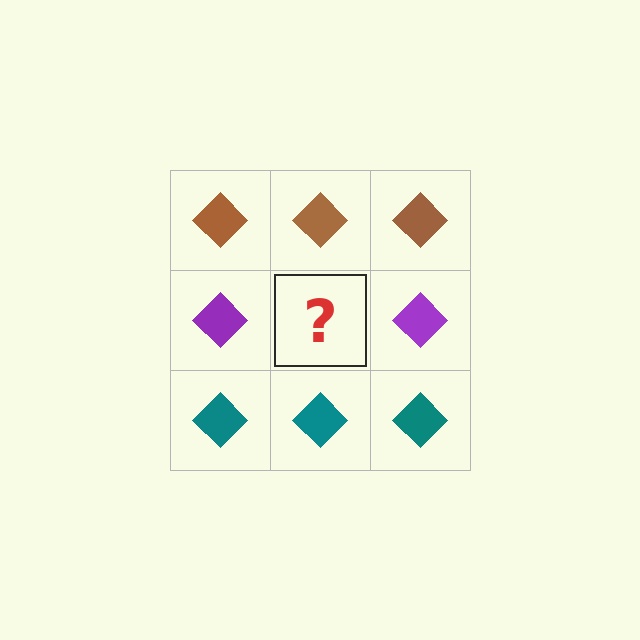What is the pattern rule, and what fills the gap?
The rule is that each row has a consistent color. The gap should be filled with a purple diamond.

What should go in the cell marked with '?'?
The missing cell should contain a purple diamond.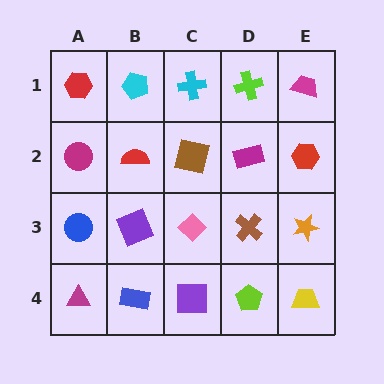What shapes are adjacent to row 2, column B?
A cyan pentagon (row 1, column B), a purple square (row 3, column B), a magenta circle (row 2, column A), a brown square (row 2, column C).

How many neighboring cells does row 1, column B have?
3.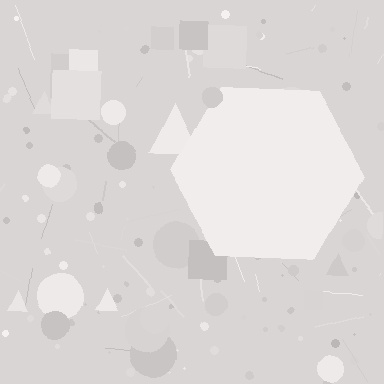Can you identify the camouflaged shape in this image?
The camouflaged shape is a hexagon.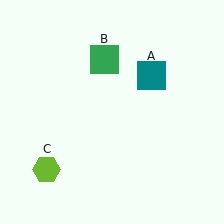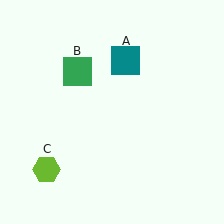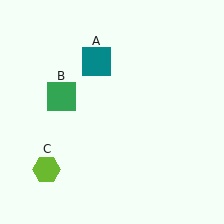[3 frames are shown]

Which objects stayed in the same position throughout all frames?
Lime hexagon (object C) remained stationary.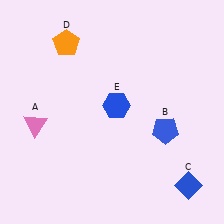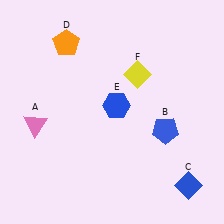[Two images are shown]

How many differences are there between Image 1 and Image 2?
There is 1 difference between the two images.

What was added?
A yellow diamond (F) was added in Image 2.